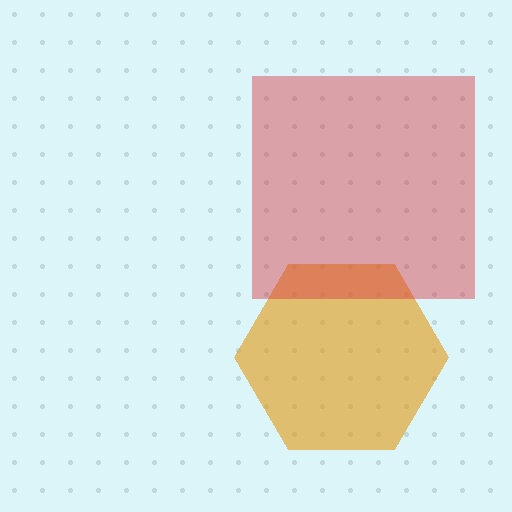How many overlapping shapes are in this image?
There are 2 overlapping shapes in the image.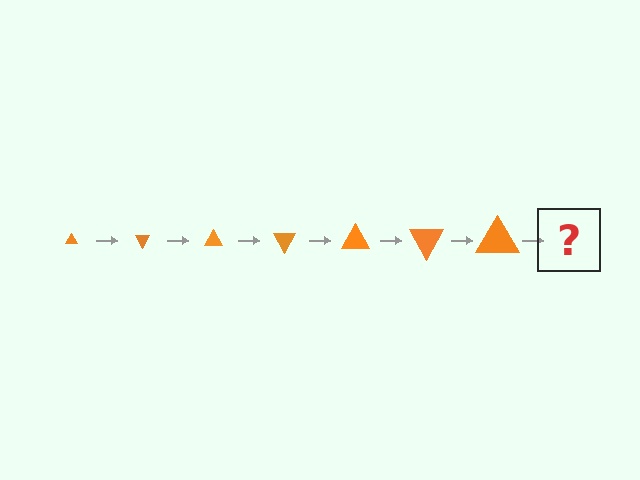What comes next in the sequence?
The next element should be a triangle, larger than the previous one and rotated 420 degrees from the start.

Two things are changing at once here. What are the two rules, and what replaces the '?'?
The two rules are that the triangle grows larger each step and it rotates 60 degrees each step. The '?' should be a triangle, larger than the previous one and rotated 420 degrees from the start.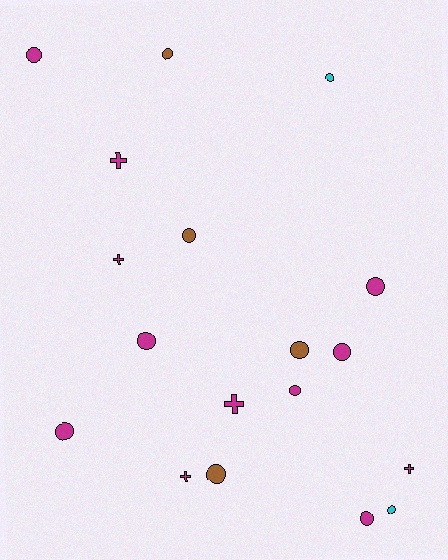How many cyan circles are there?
There are 2 cyan circles.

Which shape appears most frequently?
Circle, with 13 objects.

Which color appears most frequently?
Magenta, with 12 objects.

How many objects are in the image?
There are 18 objects.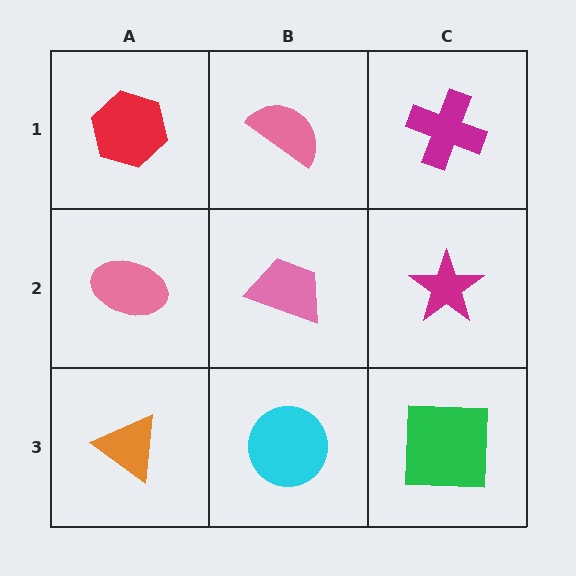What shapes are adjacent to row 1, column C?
A magenta star (row 2, column C), a pink semicircle (row 1, column B).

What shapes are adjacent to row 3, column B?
A pink trapezoid (row 2, column B), an orange triangle (row 3, column A), a green square (row 3, column C).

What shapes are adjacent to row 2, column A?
A red hexagon (row 1, column A), an orange triangle (row 3, column A), a pink trapezoid (row 2, column B).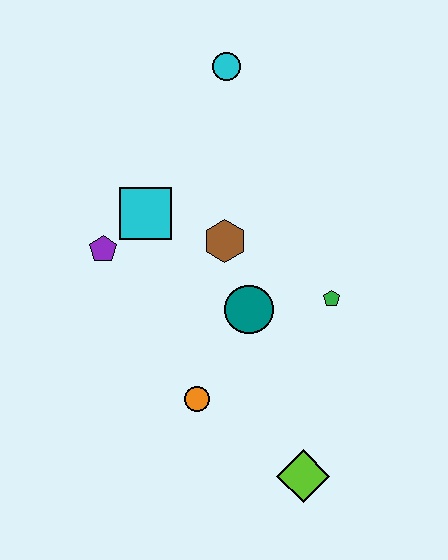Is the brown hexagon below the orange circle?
No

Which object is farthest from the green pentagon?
The cyan circle is farthest from the green pentagon.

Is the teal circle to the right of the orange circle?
Yes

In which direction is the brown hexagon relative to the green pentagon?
The brown hexagon is to the left of the green pentagon.